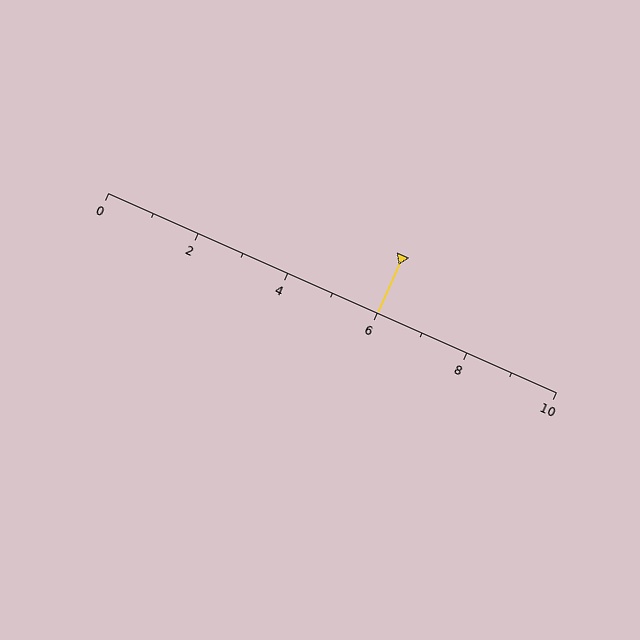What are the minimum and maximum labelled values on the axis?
The axis runs from 0 to 10.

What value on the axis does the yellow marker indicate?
The marker indicates approximately 6.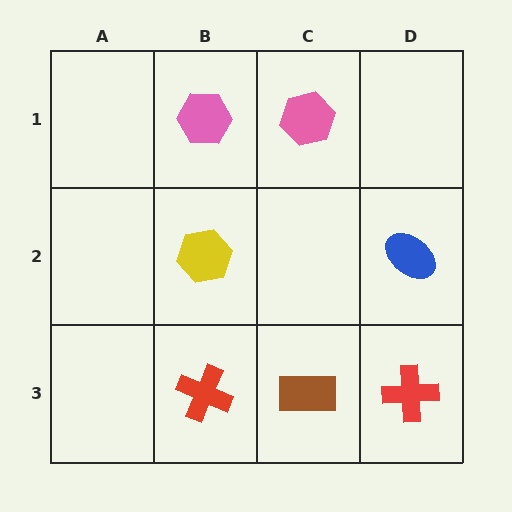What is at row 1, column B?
A pink hexagon.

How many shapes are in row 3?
3 shapes.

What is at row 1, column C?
A pink hexagon.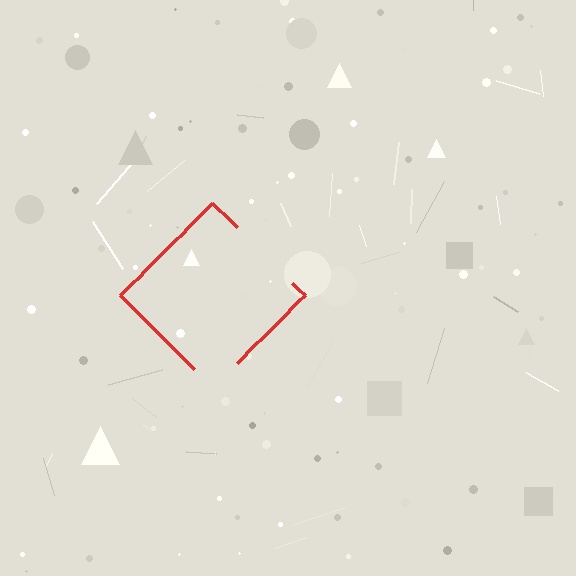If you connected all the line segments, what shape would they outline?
They would outline a diamond.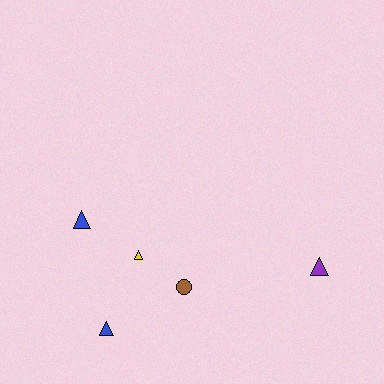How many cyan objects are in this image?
There are no cyan objects.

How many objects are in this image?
There are 5 objects.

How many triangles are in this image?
There are 4 triangles.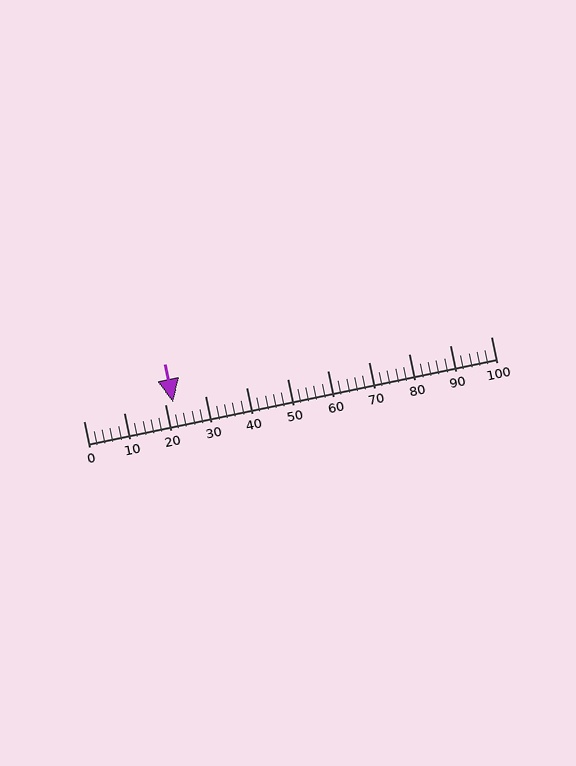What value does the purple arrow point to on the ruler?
The purple arrow points to approximately 22.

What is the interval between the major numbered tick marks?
The major tick marks are spaced 10 units apart.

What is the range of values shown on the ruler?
The ruler shows values from 0 to 100.